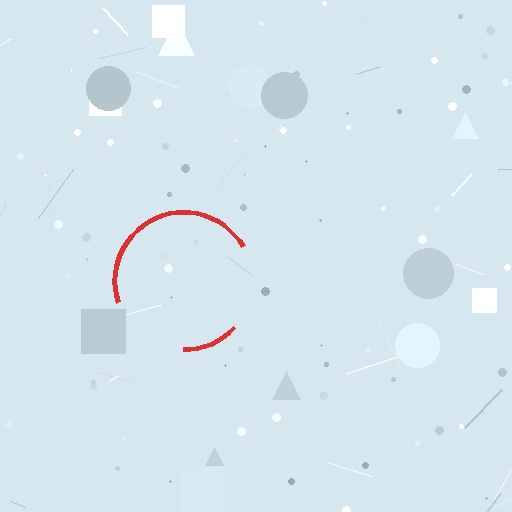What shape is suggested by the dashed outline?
The dashed outline suggests a circle.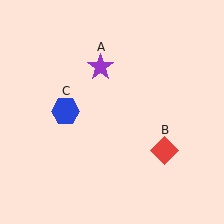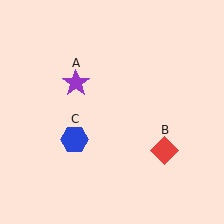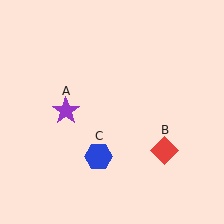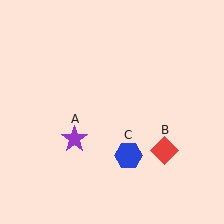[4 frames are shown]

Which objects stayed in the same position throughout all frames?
Red diamond (object B) remained stationary.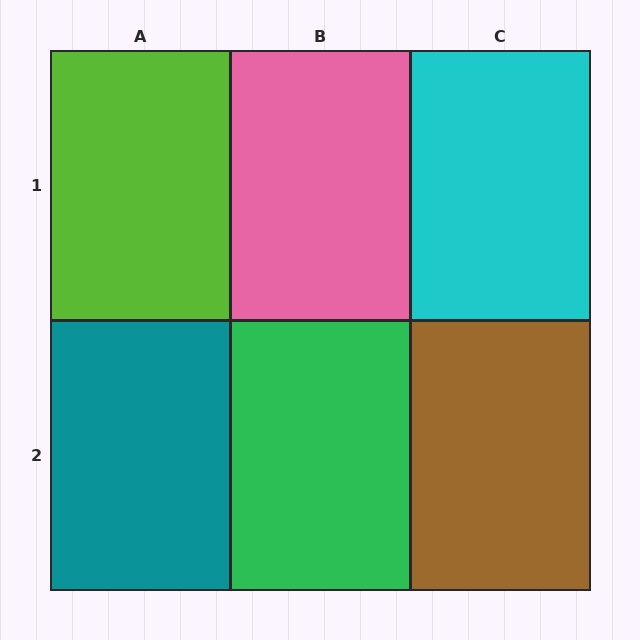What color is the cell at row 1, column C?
Cyan.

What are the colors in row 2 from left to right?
Teal, green, brown.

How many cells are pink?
1 cell is pink.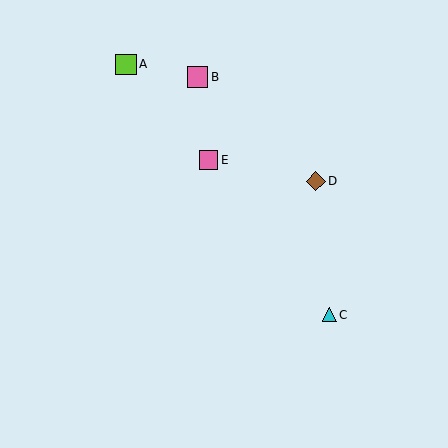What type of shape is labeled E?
Shape E is a pink square.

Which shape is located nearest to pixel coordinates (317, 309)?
The cyan triangle (labeled C) at (329, 315) is nearest to that location.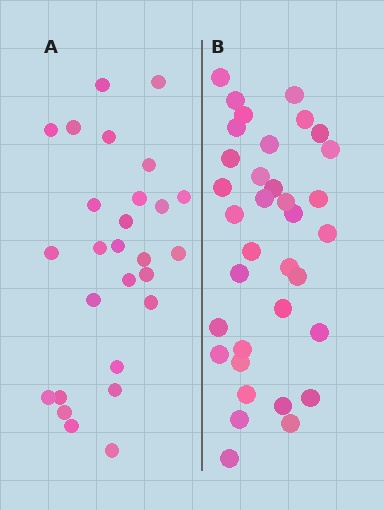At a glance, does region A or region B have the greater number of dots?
Region B (the right region) has more dots.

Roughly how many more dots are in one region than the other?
Region B has roughly 8 or so more dots than region A.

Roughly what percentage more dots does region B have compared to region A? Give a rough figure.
About 30% more.